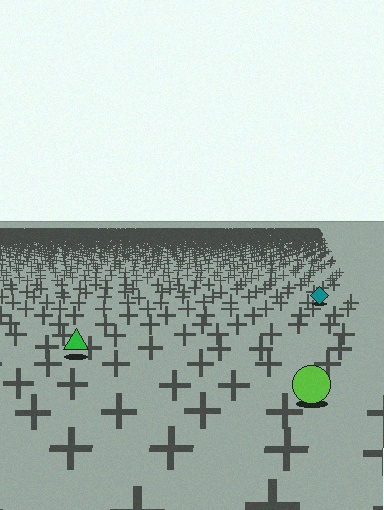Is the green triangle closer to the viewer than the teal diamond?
Yes. The green triangle is closer — you can tell from the texture gradient: the ground texture is coarser near it.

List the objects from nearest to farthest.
From nearest to farthest: the lime circle, the green triangle, the teal diamond.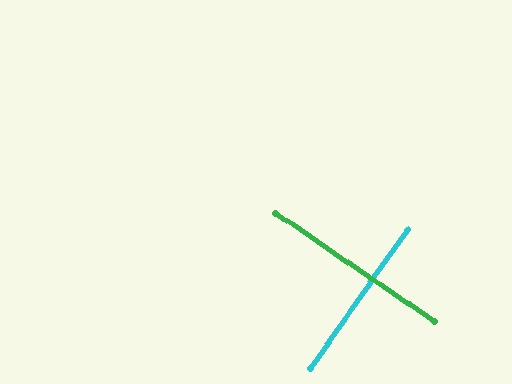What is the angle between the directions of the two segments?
Approximately 89 degrees.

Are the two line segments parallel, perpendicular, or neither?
Perpendicular — they meet at approximately 89°.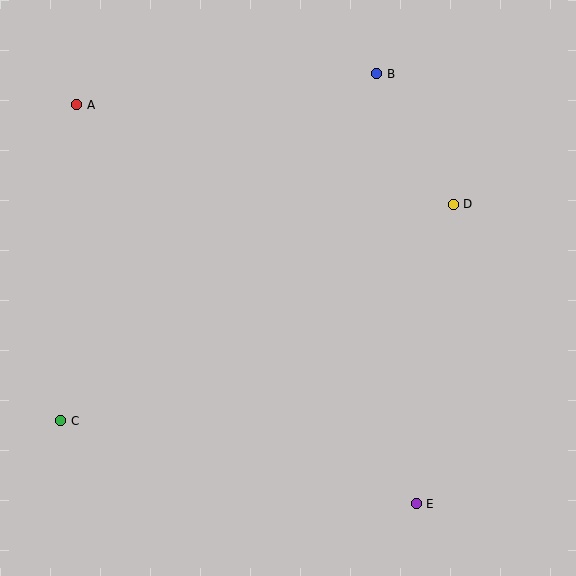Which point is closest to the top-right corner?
Point B is closest to the top-right corner.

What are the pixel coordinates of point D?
Point D is at (453, 204).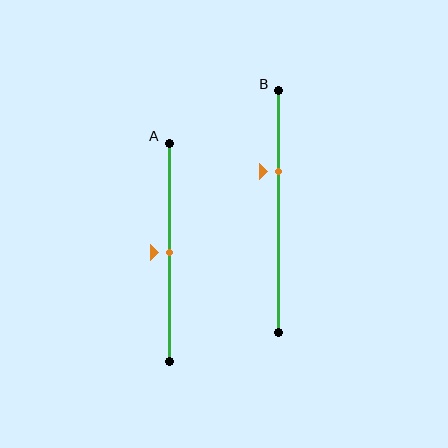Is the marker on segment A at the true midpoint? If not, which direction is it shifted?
Yes, the marker on segment A is at the true midpoint.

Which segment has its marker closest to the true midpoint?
Segment A has its marker closest to the true midpoint.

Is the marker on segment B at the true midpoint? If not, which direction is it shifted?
No, the marker on segment B is shifted upward by about 17% of the segment length.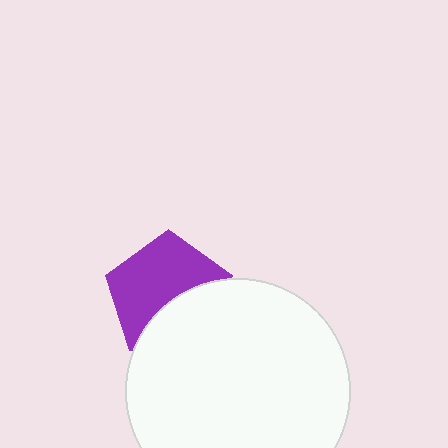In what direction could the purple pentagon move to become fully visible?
The purple pentagon could move up. That would shift it out from behind the white circle entirely.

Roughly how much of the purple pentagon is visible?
About half of it is visible (roughly 60%).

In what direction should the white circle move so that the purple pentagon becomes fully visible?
The white circle should move down. That is the shortest direction to clear the overlap and leave the purple pentagon fully visible.